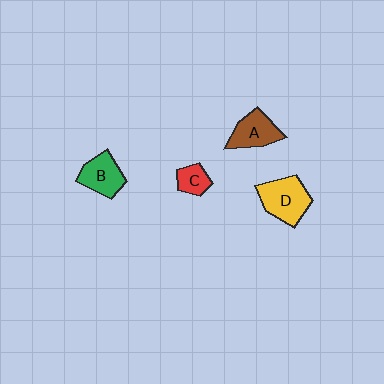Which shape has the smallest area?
Shape C (red).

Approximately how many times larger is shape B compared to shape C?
Approximately 1.7 times.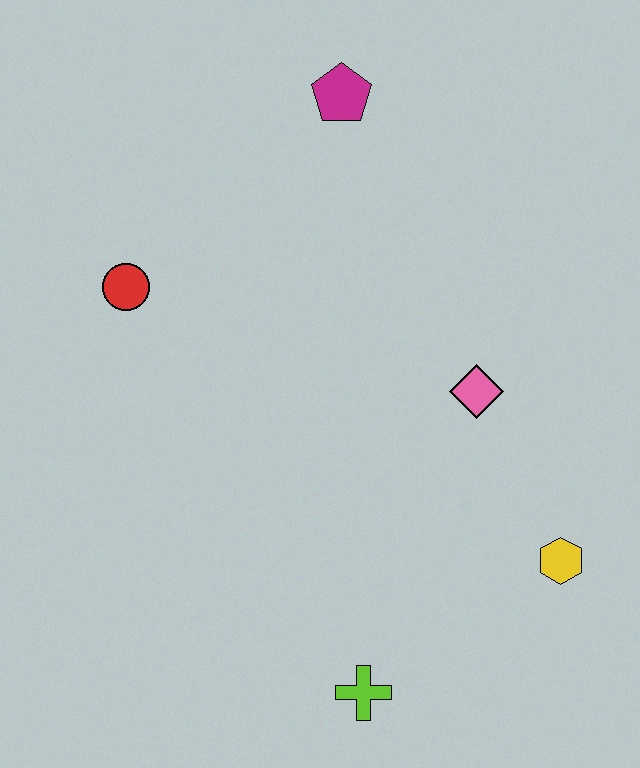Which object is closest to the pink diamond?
The yellow hexagon is closest to the pink diamond.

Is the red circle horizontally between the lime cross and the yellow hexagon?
No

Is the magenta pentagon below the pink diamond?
No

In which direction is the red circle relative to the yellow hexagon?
The red circle is to the left of the yellow hexagon.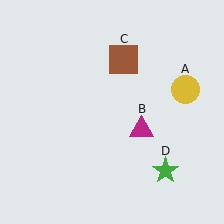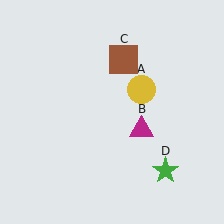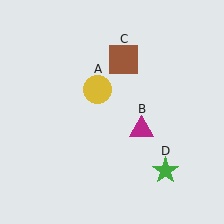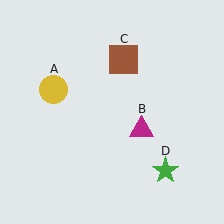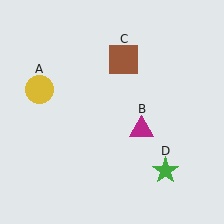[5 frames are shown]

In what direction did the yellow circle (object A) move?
The yellow circle (object A) moved left.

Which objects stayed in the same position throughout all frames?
Magenta triangle (object B) and brown square (object C) and green star (object D) remained stationary.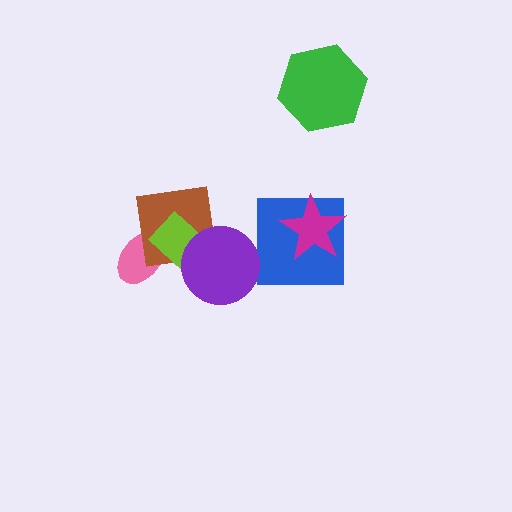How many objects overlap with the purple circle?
2 objects overlap with the purple circle.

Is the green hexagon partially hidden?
No, no other shape covers it.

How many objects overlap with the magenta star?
1 object overlaps with the magenta star.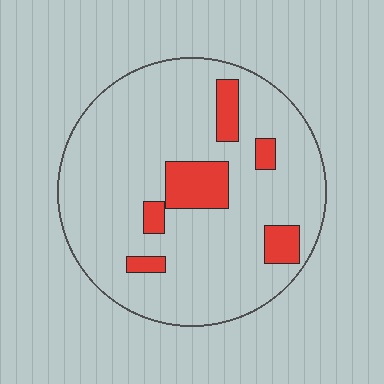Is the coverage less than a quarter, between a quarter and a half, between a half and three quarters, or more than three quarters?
Less than a quarter.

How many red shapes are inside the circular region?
6.